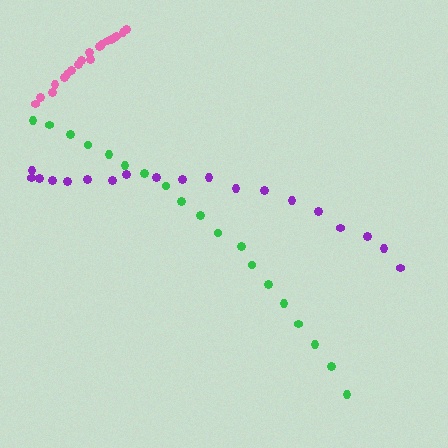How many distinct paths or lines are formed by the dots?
There are 3 distinct paths.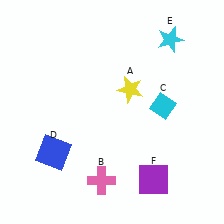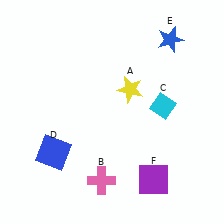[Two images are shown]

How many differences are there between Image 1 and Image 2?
There is 1 difference between the two images.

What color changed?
The star (E) changed from cyan in Image 1 to blue in Image 2.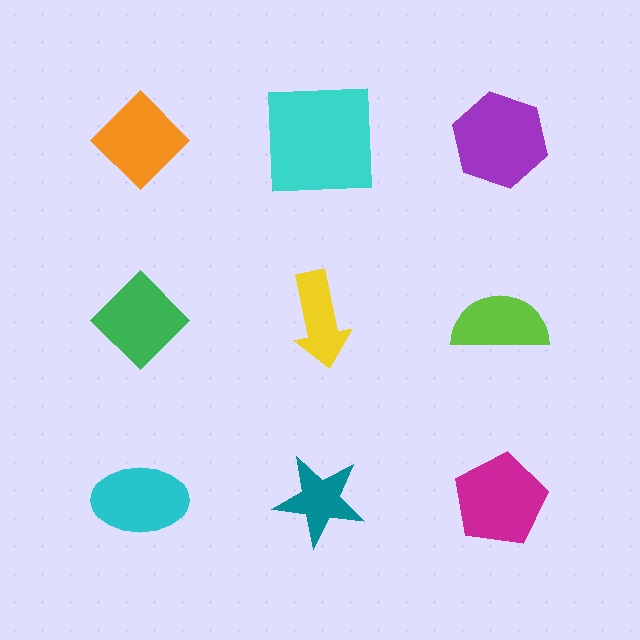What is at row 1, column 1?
An orange diamond.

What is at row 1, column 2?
A cyan square.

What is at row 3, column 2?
A teal star.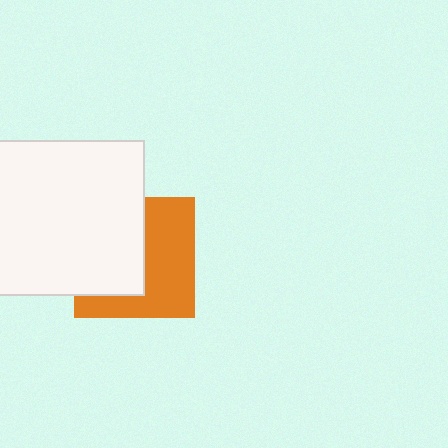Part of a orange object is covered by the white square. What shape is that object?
It is a square.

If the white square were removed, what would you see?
You would see the complete orange square.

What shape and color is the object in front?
The object in front is a white square.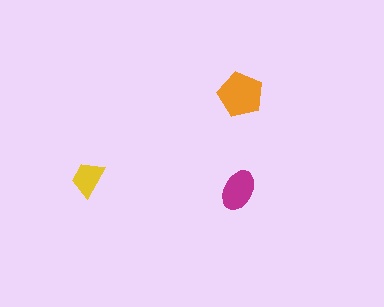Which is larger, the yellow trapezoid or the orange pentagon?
The orange pentagon.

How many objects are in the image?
There are 3 objects in the image.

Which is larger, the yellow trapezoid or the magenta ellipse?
The magenta ellipse.